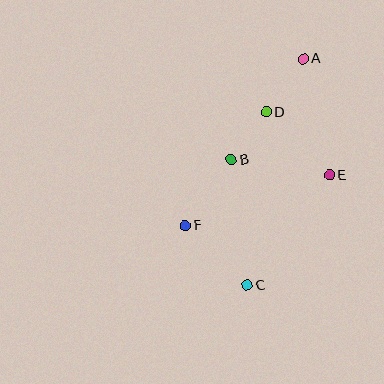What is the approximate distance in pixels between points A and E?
The distance between A and E is approximately 119 pixels.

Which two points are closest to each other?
Points B and D are closest to each other.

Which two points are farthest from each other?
Points A and C are farthest from each other.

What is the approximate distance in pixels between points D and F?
The distance between D and F is approximately 139 pixels.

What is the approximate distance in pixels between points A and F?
The distance between A and F is approximately 204 pixels.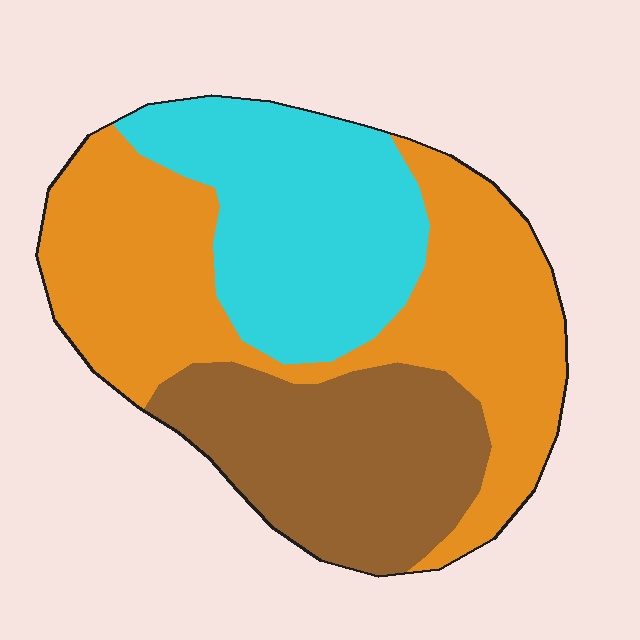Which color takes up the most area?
Orange, at roughly 45%.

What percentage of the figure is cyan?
Cyan takes up about one quarter (1/4) of the figure.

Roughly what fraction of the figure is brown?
Brown takes up between a quarter and a half of the figure.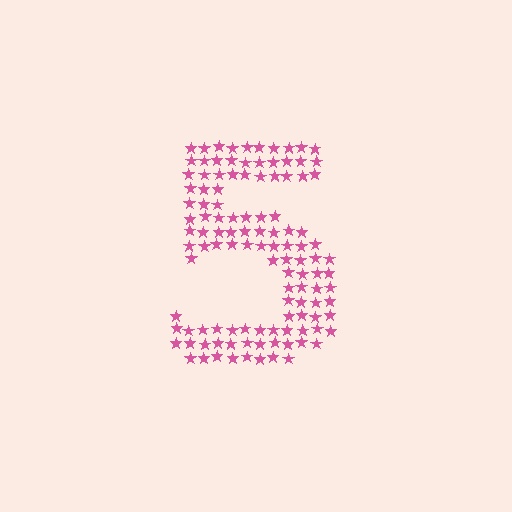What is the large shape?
The large shape is the digit 5.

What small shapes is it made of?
It is made of small stars.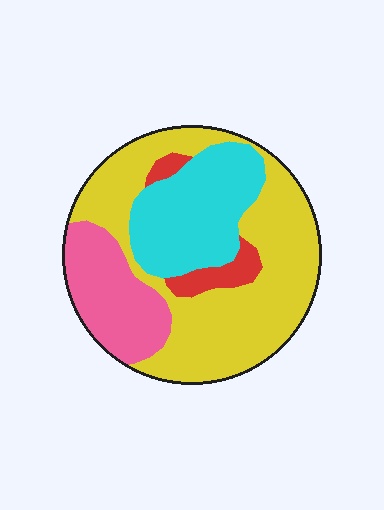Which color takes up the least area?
Red, at roughly 5%.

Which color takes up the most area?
Yellow, at roughly 50%.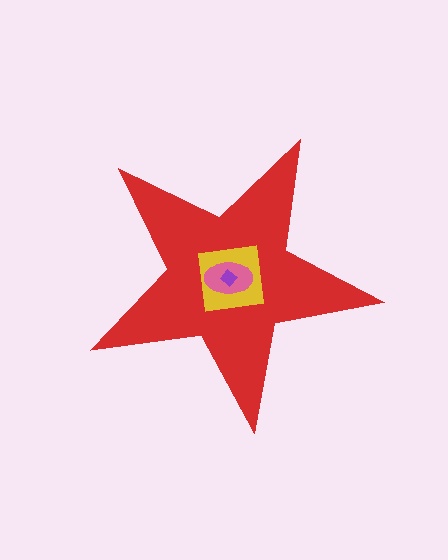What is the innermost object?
The purple diamond.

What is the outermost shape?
The red star.